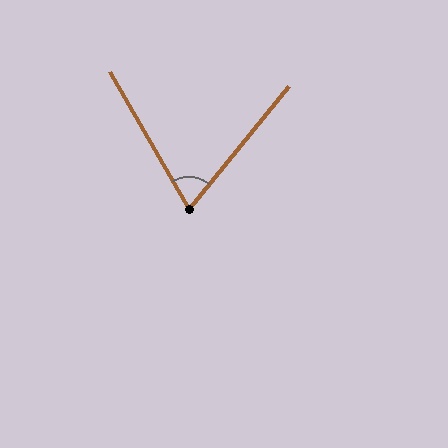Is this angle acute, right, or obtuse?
It is acute.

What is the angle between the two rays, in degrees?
Approximately 69 degrees.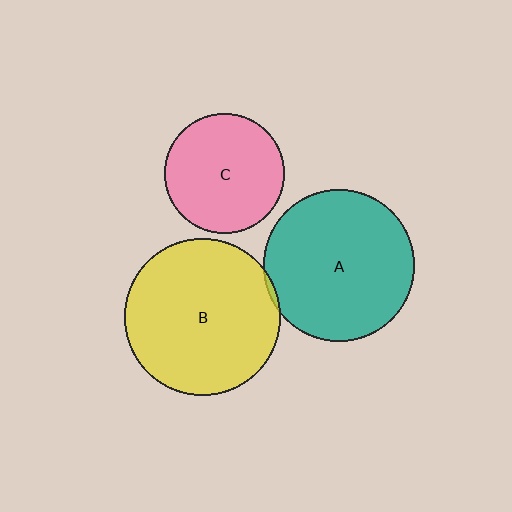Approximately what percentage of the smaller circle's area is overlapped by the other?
Approximately 5%.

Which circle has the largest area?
Circle B (yellow).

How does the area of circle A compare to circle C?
Approximately 1.6 times.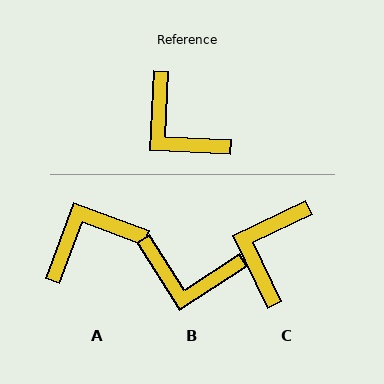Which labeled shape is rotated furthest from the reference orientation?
A, about 108 degrees away.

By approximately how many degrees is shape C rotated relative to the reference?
Approximately 62 degrees clockwise.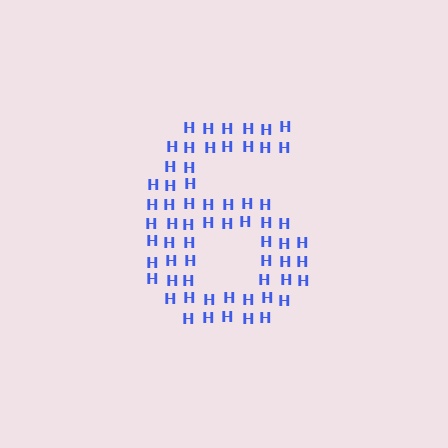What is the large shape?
The large shape is the digit 6.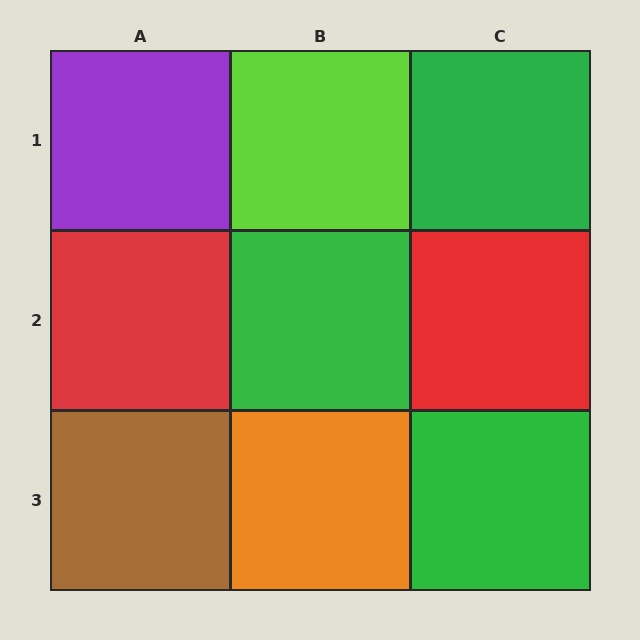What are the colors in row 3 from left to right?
Brown, orange, green.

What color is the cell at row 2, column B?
Green.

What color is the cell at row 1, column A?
Purple.